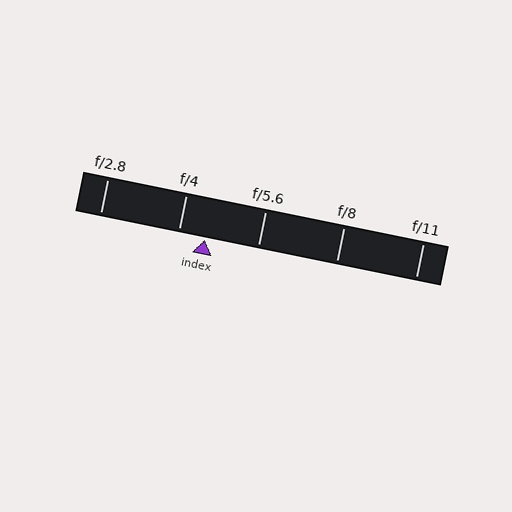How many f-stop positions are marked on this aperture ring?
There are 5 f-stop positions marked.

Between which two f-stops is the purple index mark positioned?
The index mark is between f/4 and f/5.6.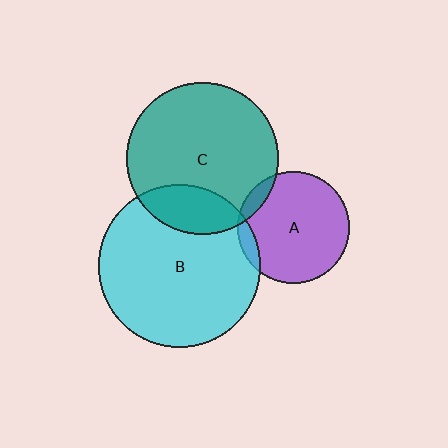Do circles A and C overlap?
Yes.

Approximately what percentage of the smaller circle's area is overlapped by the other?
Approximately 10%.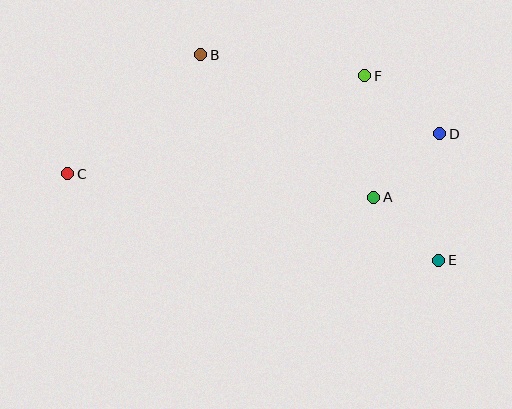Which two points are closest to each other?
Points A and E are closest to each other.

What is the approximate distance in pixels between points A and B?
The distance between A and B is approximately 224 pixels.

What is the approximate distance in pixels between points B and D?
The distance between B and D is approximately 252 pixels.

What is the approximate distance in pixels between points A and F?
The distance between A and F is approximately 122 pixels.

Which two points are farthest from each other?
Points C and E are farthest from each other.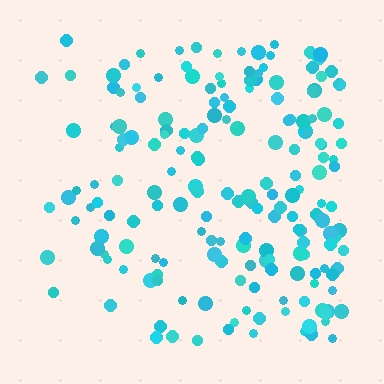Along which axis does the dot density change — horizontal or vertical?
Horizontal.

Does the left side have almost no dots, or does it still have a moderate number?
Still a moderate number, just noticeably fewer than the right.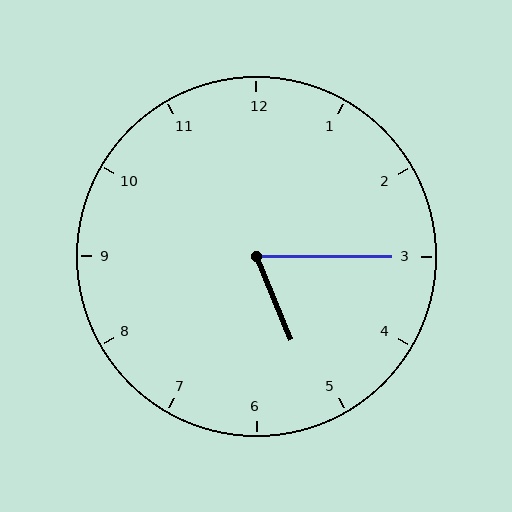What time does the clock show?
5:15.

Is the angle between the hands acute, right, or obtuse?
It is acute.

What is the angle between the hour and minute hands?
Approximately 68 degrees.